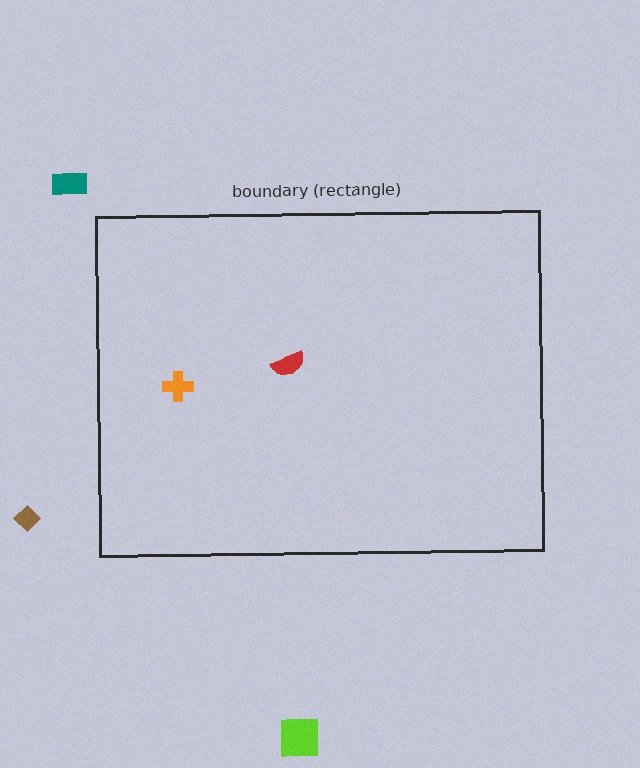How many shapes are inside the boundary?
2 inside, 3 outside.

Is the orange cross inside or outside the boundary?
Inside.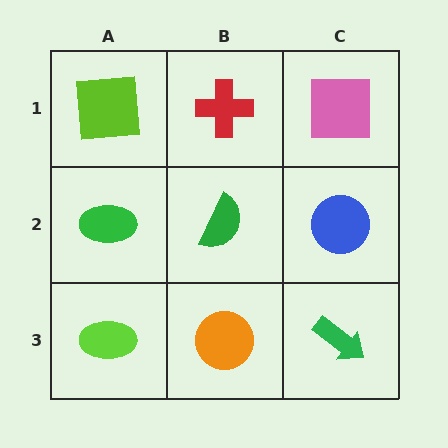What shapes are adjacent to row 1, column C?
A blue circle (row 2, column C), a red cross (row 1, column B).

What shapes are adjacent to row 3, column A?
A green ellipse (row 2, column A), an orange circle (row 3, column B).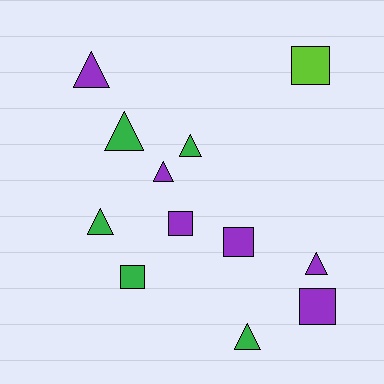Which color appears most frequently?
Purple, with 6 objects.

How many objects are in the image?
There are 12 objects.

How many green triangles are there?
There are 4 green triangles.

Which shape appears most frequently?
Triangle, with 7 objects.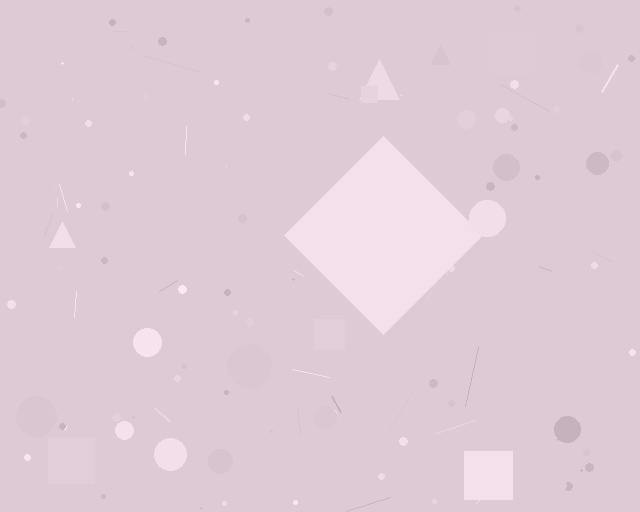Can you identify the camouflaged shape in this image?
The camouflaged shape is a diamond.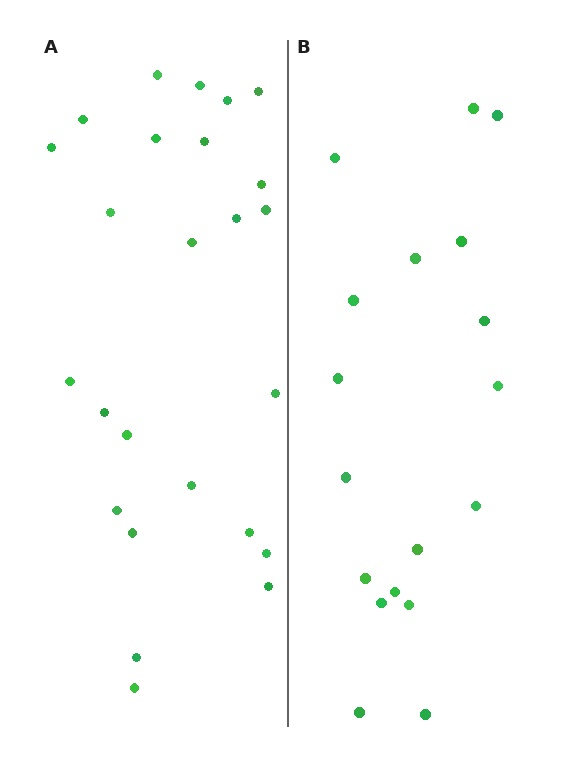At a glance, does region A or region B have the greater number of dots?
Region A (the left region) has more dots.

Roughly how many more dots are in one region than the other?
Region A has roughly 8 or so more dots than region B.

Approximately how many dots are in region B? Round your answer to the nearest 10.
About 20 dots. (The exact count is 18, which rounds to 20.)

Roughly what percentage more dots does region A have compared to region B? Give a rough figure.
About 40% more.